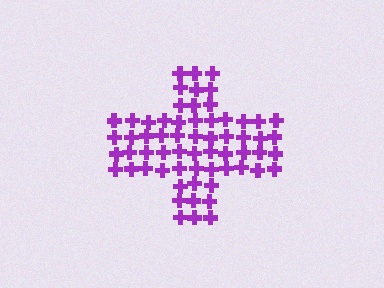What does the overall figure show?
The overall figure shows a cross.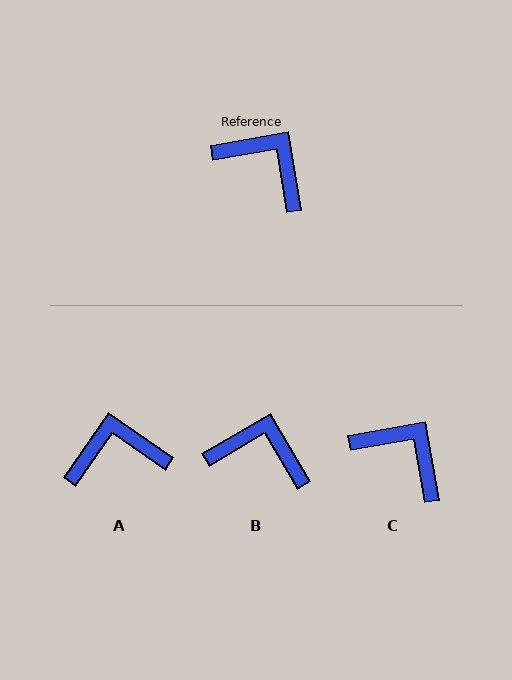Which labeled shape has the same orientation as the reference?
C.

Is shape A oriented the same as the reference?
No, it is off by about 46 degrees.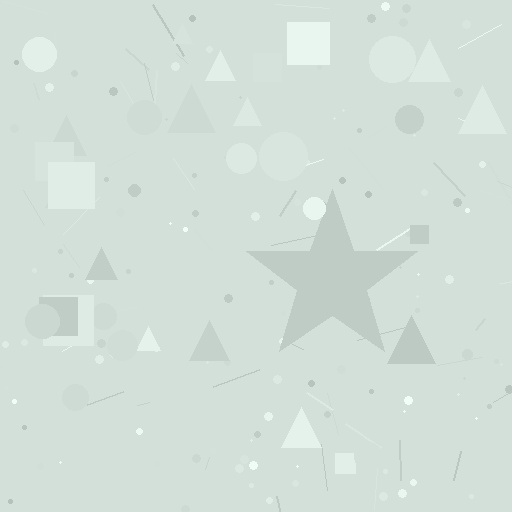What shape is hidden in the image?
A star is hidden in the image.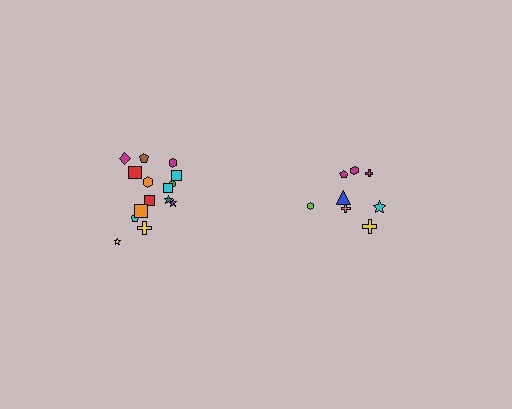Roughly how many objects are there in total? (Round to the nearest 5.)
Roughly 25 objects in total.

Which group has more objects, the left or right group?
The left group.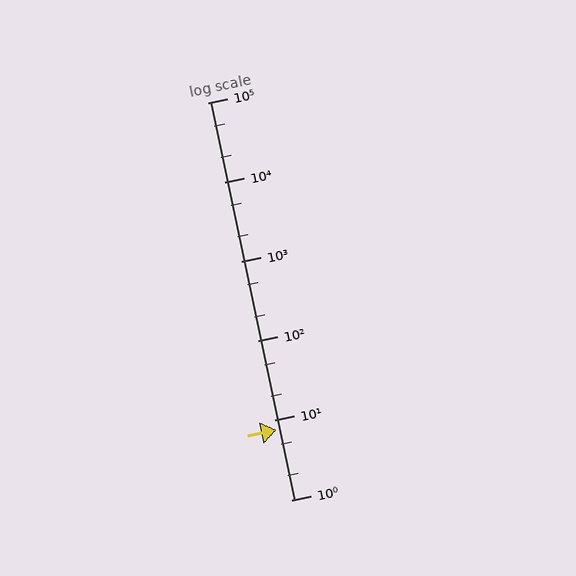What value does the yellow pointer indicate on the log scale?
The pointer indicates approximately 7.5.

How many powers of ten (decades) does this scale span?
The scale spans 5 decades, from 1 to 100000.